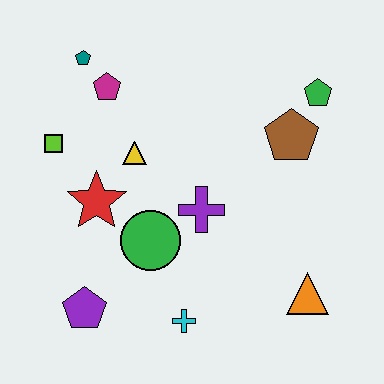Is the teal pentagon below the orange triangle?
No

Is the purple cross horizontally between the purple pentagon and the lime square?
No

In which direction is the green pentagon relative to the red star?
The green pentagon is to the right of the red star.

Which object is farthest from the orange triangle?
The teal pentagon is farthest from the orange triangle.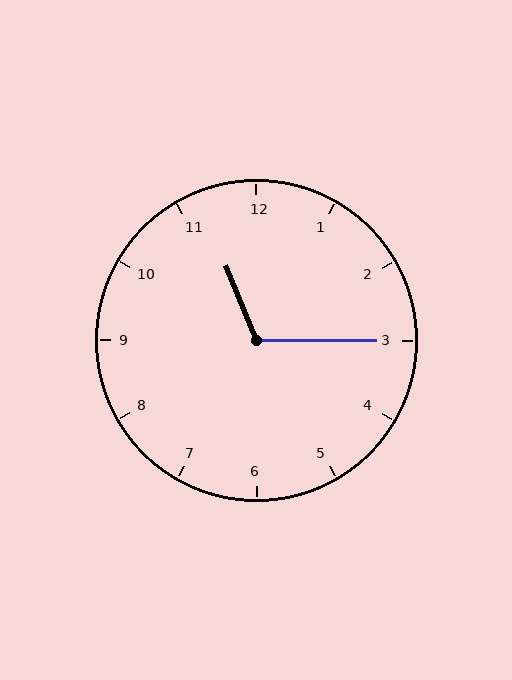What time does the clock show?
11:15.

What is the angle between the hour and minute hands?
Approximately 112 degrees.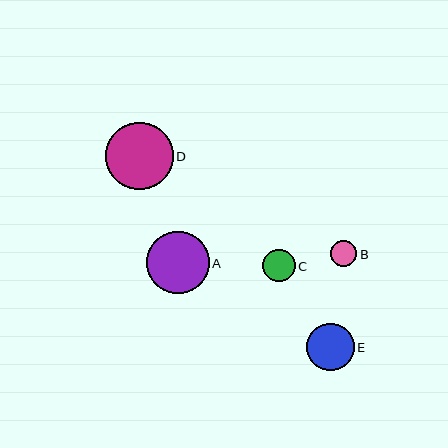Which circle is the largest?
Circle D is the largest with a size of approximately 67 pixels.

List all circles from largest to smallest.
From largest to smallest: D, A, E, C, B.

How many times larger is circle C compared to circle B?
Circle C is approximately 1.3 times the size of circle B.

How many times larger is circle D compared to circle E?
Circle D is approximately 1.4 times the size of circle E.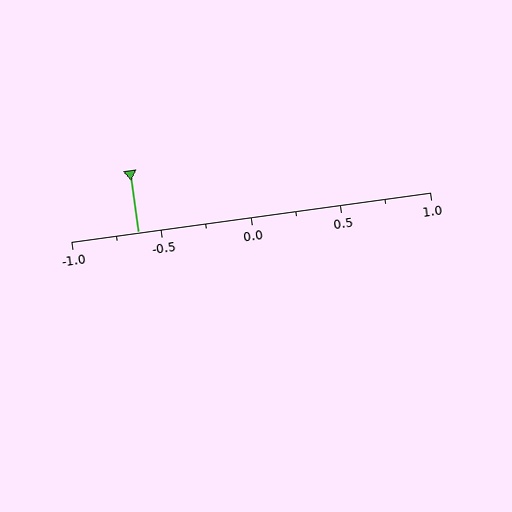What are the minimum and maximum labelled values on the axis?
The axis runs from -1.0 to 1.0.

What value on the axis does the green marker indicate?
The marker indicates approximately -0.62.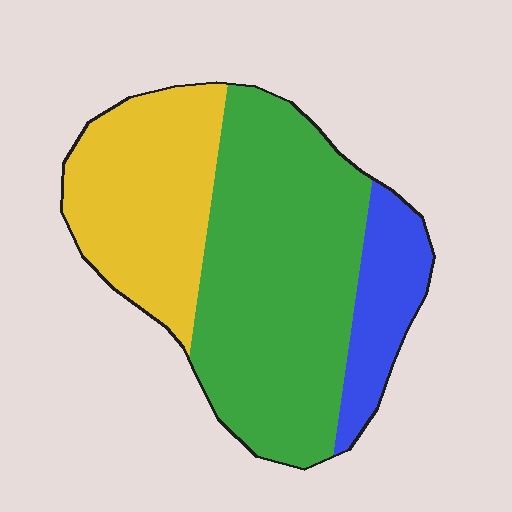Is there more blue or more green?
Green.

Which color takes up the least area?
Blue, at roughly 15%.